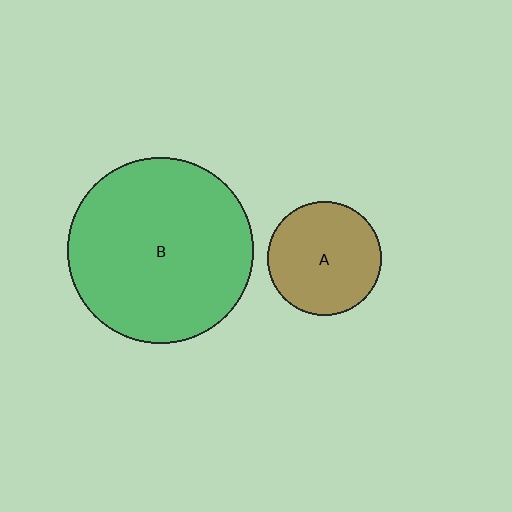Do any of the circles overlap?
No, none of the circles overlap.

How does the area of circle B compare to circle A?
Approximately 2.6 times.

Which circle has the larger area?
Circle B (green).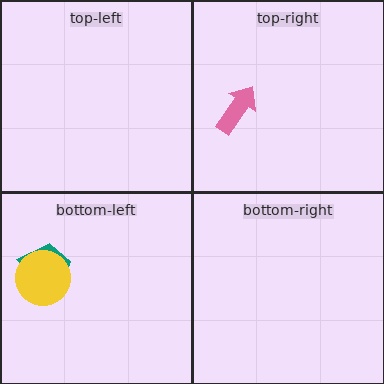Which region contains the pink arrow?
The top-right region.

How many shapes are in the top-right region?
1.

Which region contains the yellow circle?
The bottom-left region.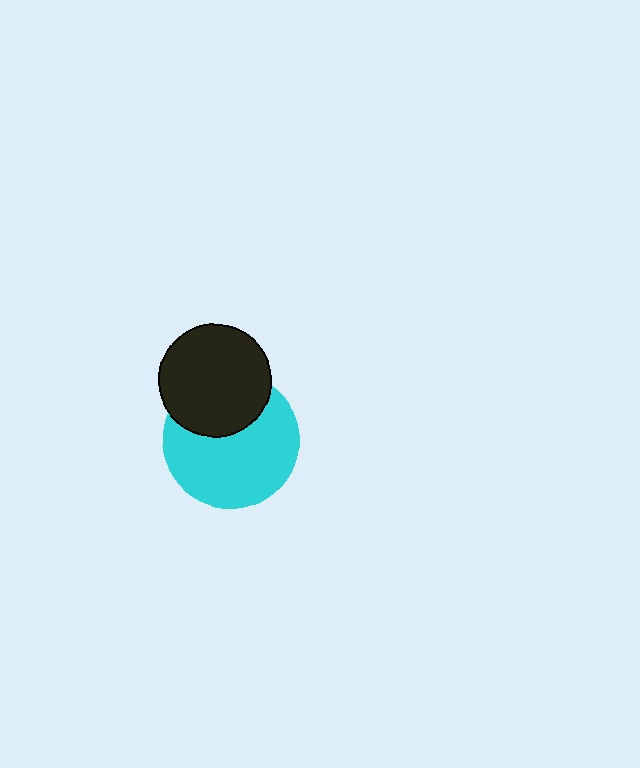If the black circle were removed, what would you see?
You would see the complete cyan circle.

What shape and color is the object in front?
The object in front is a black circle.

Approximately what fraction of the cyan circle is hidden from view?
Roughly 33% of the cyan circle is hidden behind the black circle.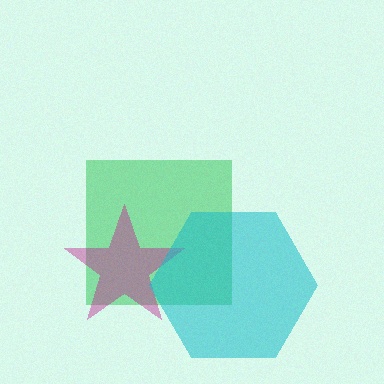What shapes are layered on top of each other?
The layered shapes are: a green square, a magenta star, a cyan hexagon.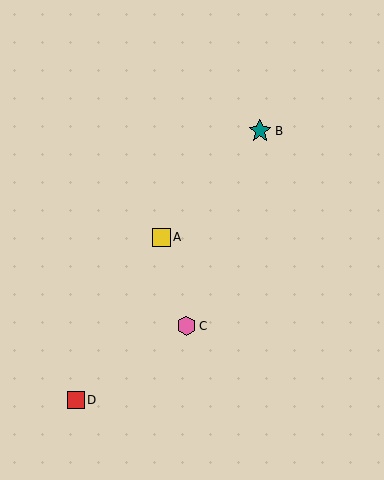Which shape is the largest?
The teal star (labeled B) is the largest.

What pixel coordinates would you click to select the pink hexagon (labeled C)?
Click at (187, 326) to select the pink hexagon C.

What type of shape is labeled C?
Shape C is a pink hexagon.